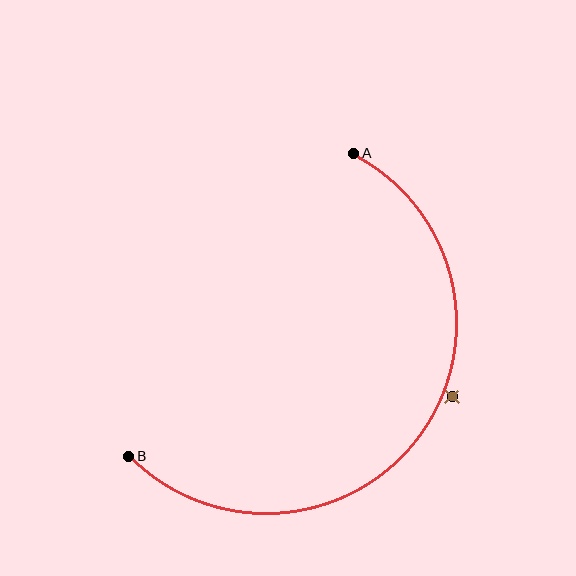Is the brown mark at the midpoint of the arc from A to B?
No — the brown mark does not lie on the arc at all. It sits slightly outside the curve.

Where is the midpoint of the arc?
The arc midpoint is the point on the curve farthest from the straight line joining A and B. It sits below and to the right of that line.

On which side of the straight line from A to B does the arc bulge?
The arc bulges below and to the right of the straight line connecting A and B.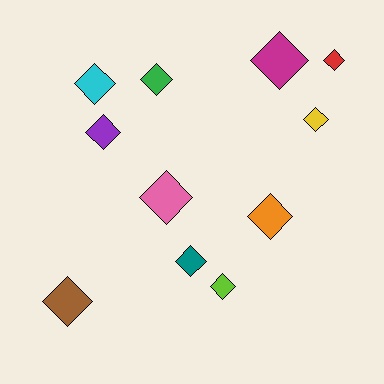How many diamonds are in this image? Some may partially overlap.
There are 11 diamonds.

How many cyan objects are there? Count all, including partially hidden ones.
There is 1 cyan object.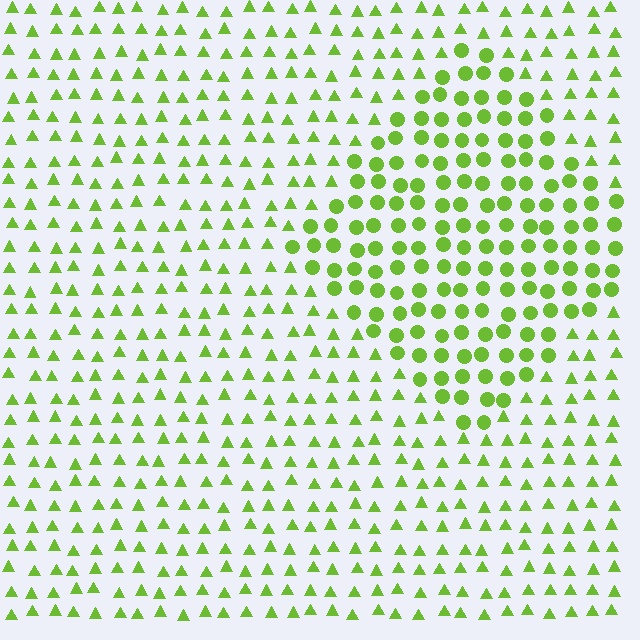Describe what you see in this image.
The image is filled with small lime elements arranged in a uniform grid. A diamond-shaped region contains circles, while the surrounding area contains triangles. The boundary is defined purely by the change in element shape.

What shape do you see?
I see a diamond.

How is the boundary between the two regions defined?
The boundary is defined by a change in element shape: circles inside vs. triangles outside. All elements share the same color and spacing.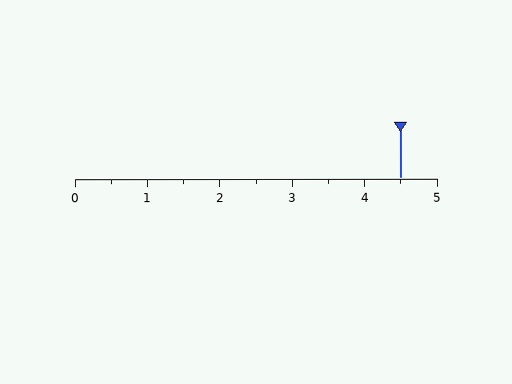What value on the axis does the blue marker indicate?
The marker indicates approximately 4.5.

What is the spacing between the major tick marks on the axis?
The major ticks are spaced 1 apart.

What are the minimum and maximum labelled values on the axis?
The axis runs from 0 to 5.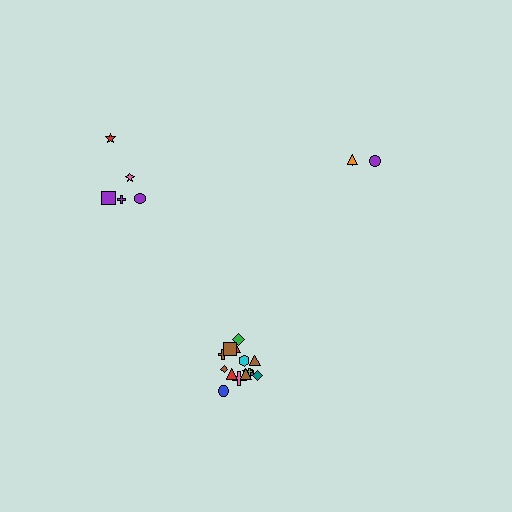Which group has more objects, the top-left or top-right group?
The top-left group.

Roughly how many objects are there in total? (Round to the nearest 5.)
Roughly 25 objects in total.